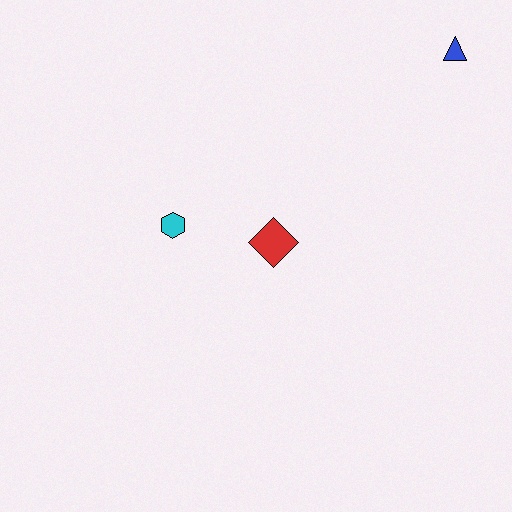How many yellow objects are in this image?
There are no yellow objects.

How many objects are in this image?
There are 3 objects.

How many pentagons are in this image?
There are no pentagons.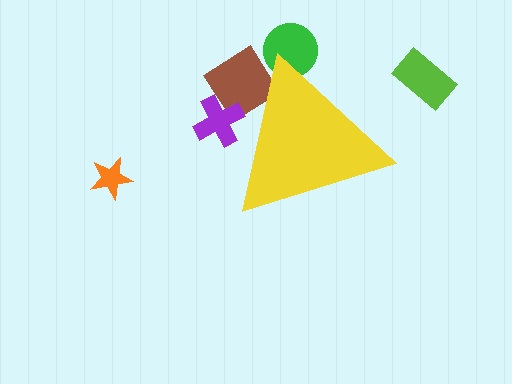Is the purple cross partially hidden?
Yes, the purple cross is partially hidden behind the yellow triangle.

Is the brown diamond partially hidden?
Yes, the brown diamond is partially hidden behind the yellow triangle.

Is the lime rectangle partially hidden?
No, the lime rectangle is fully visible.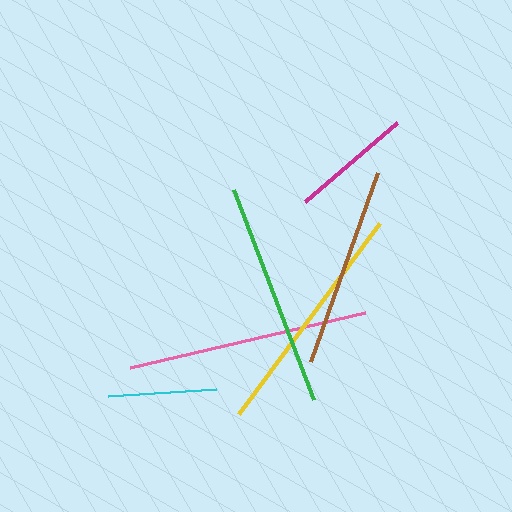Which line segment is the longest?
The pink line is the longest at approximately 241 pixels.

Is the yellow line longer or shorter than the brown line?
The yellow line is longer than the brown line.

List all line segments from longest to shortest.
From longest to shortest: pink, yellow, green, brown, magenta, cyan.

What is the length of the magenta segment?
The magenta segment is approximately 122 pixels long.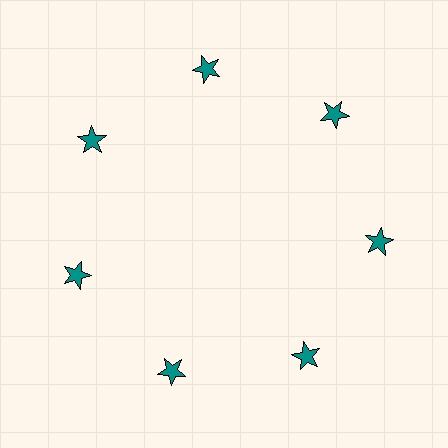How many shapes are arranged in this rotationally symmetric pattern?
There are 7 shapes, arranged in 7 groups of 1.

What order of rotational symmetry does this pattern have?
This pattern has 7-fold rotational symmetry.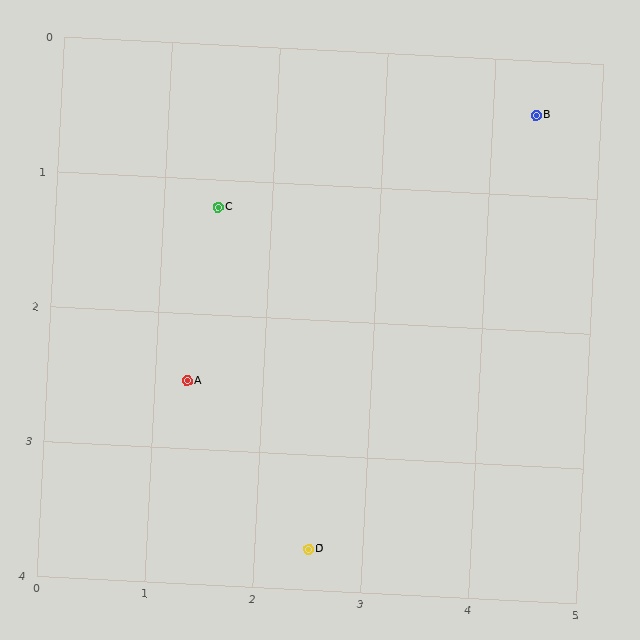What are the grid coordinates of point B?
Point B is at approximately (4.4, 0.4).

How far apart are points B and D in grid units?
Points B and D are about 3.8 grid units apart.